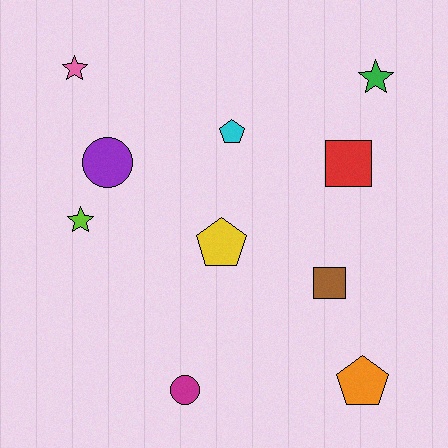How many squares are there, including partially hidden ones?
There are 2 squares.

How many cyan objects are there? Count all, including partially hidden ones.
There is 1 cyan object.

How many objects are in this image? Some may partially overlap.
There are 10 objects.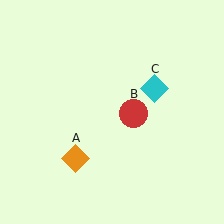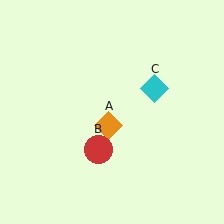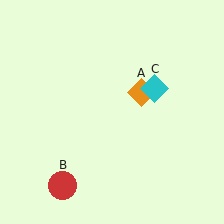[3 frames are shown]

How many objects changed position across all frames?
2 objects changed position: orange diamond (object A), red circle (object B).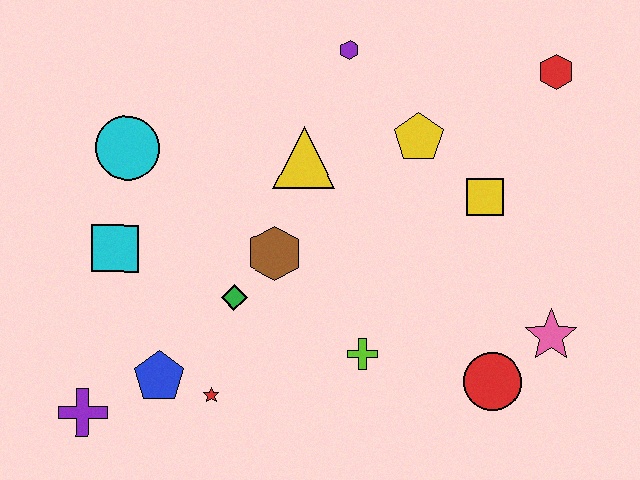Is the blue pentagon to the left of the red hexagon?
Yes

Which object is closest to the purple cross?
The blue pentagon is closest to the purple cross.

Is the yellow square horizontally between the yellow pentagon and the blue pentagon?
No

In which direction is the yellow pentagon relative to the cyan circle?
The yellow pentagon is to the right of the cyan circle.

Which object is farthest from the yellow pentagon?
The purple cross is farthest from the yellow pentagon.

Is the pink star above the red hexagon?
No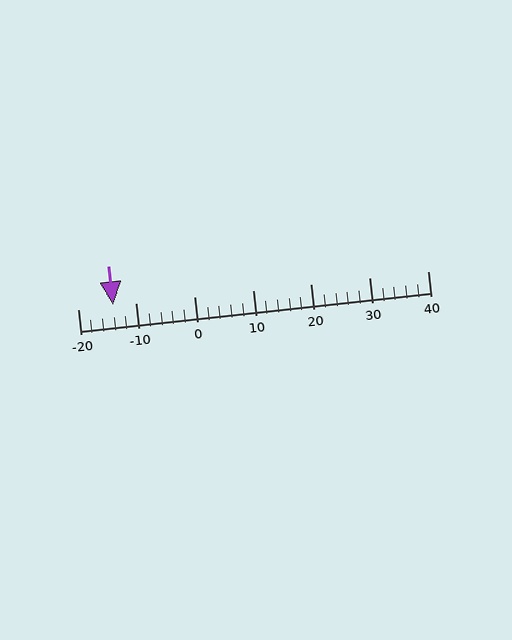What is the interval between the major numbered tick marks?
The major tick marks are spaced 10 units apart.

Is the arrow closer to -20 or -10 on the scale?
The arrow is closer to -10.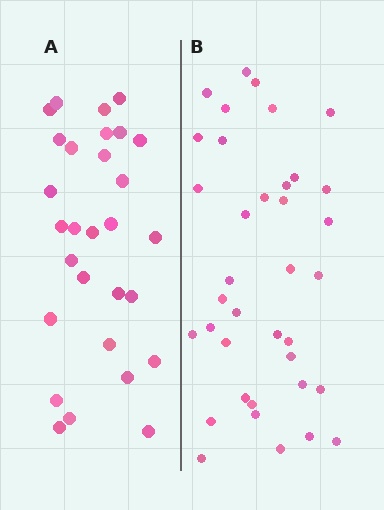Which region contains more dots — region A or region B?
Region B (the right region) has more dots.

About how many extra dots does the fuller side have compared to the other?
Region B has roughly 8 or so more dots than region A.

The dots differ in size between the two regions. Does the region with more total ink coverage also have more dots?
No. Region A has more total ink coverage because its dots are larger, but region B actually contains more individual dots. Total area can be misleading — the number of items is what matters here.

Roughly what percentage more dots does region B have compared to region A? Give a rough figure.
About 30% more.